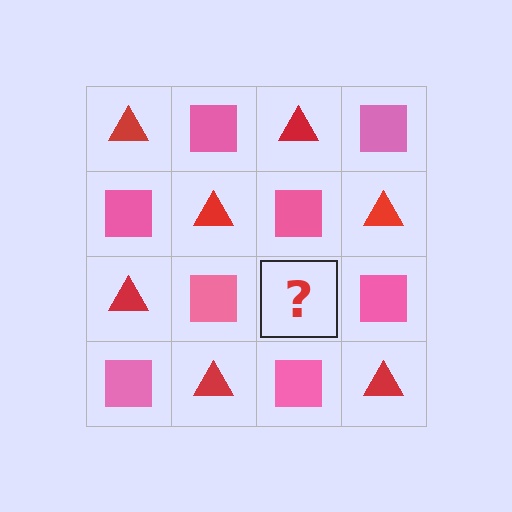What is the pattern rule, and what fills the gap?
The rule is that it alternates red triangle and pink square in a checkerboard pattern. The gap should be filled with a red triangle.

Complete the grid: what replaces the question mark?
The question mark should be replaced with a red triangle.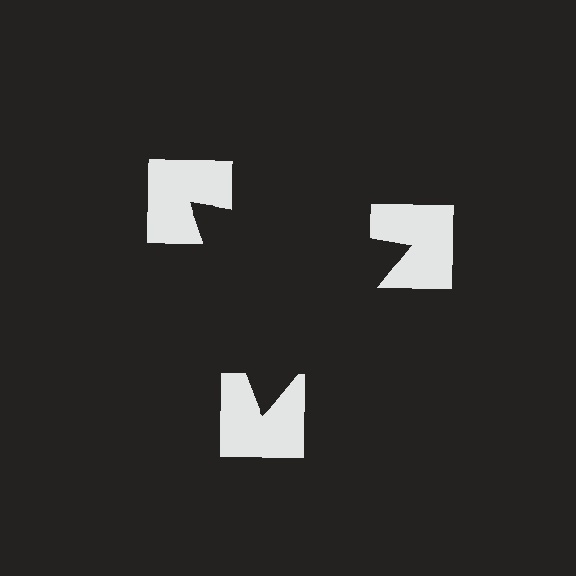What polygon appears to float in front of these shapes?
An illusory triangle — its edges are inferred from the aligned wedge cuts in the notched squares, not physically drawn.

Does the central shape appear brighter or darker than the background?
It typically appears slightly darker than the background, even though no actual brightness change is drawn.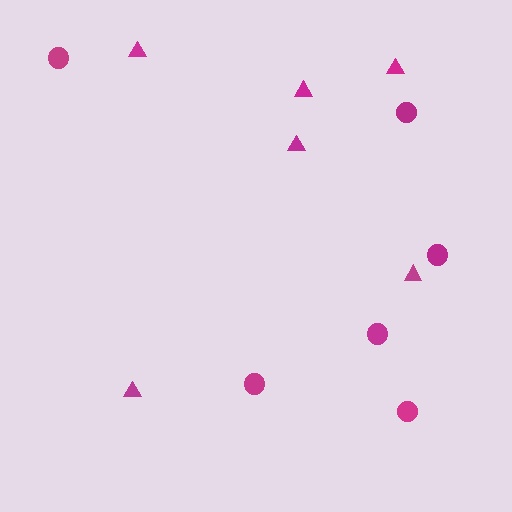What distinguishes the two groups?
There are 2 groups: one group of circles (6) and one group of triangles (6).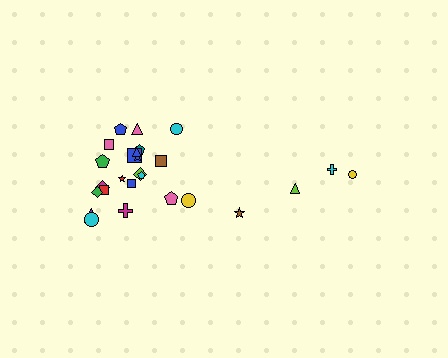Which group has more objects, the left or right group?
The left group.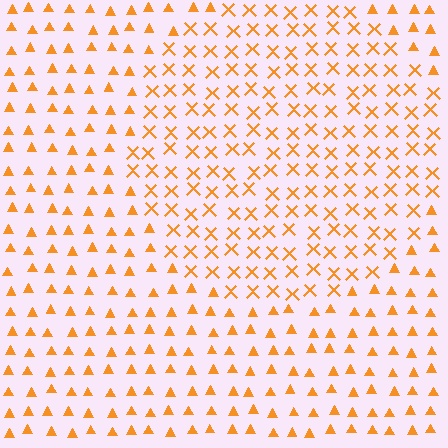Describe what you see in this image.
The image is filled with small orange elements arranged in a uniform grid. A circle-shaped region contains X marks, while the surrounding area contains triangles. The boundary is defined purely by the change in element shape.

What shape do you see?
I see a circle.